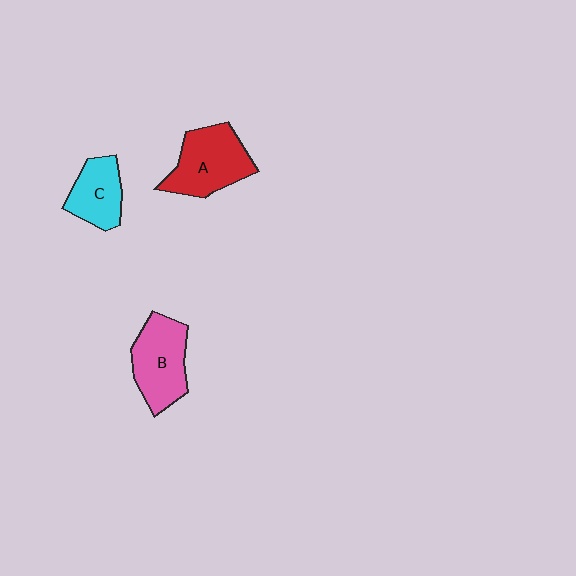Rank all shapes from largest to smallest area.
From largest to smallest: A (red), B (pink), C (cyan).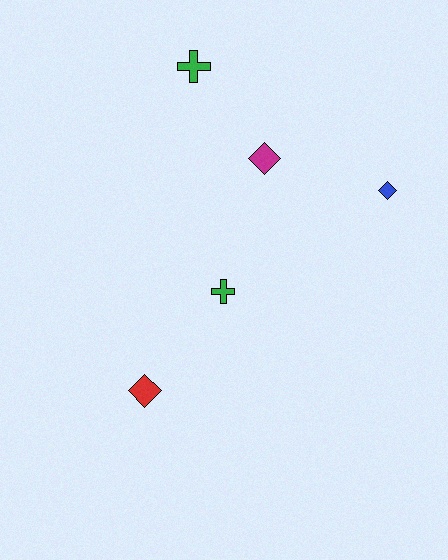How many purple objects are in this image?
There are no purple objects.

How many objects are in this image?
There are 5 objects.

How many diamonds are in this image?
There are 3 diamonds.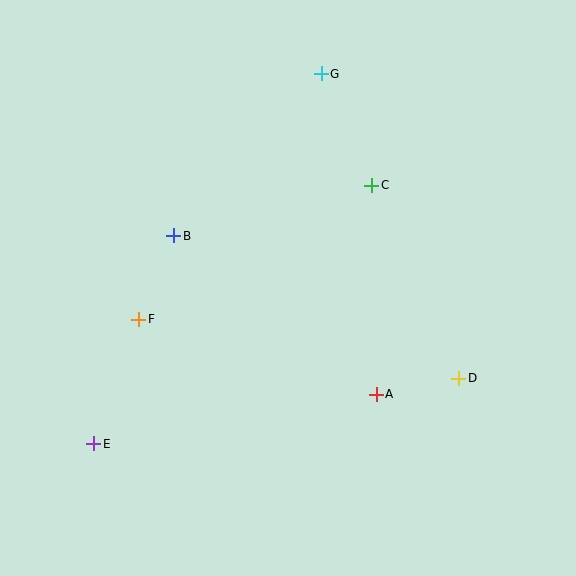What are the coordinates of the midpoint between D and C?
The midpoint between D and C is at (415, 282).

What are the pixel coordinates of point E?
Point E is at (94, 444).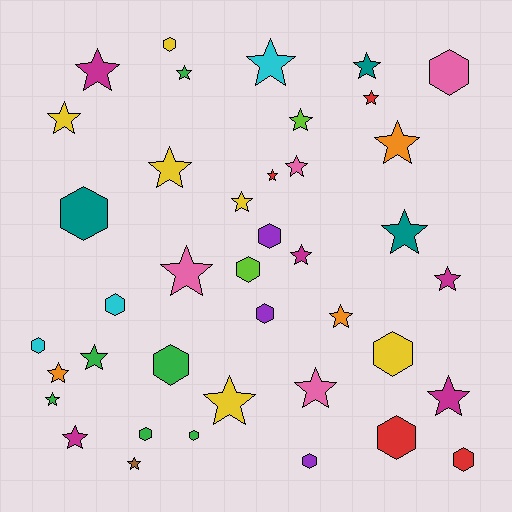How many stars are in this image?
There are 25 stars.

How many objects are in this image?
There are 40 objects.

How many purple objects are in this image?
There are 3 purple objects.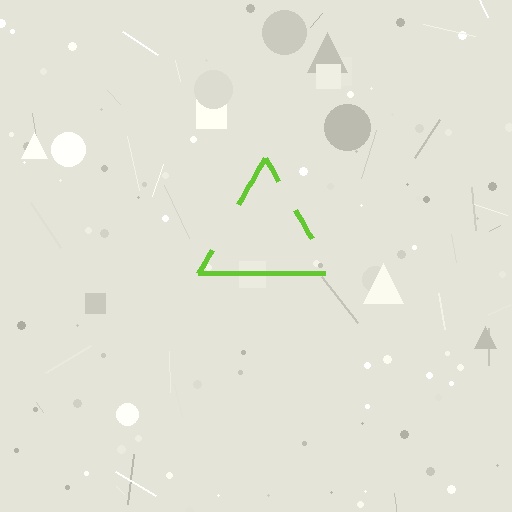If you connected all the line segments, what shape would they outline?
They would outline a triangle.